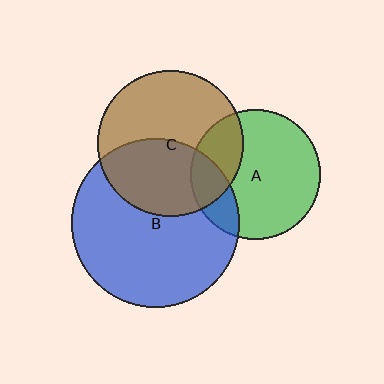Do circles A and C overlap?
Yes.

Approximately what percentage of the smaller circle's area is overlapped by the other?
Approximately 25%.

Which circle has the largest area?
Circle B (blue).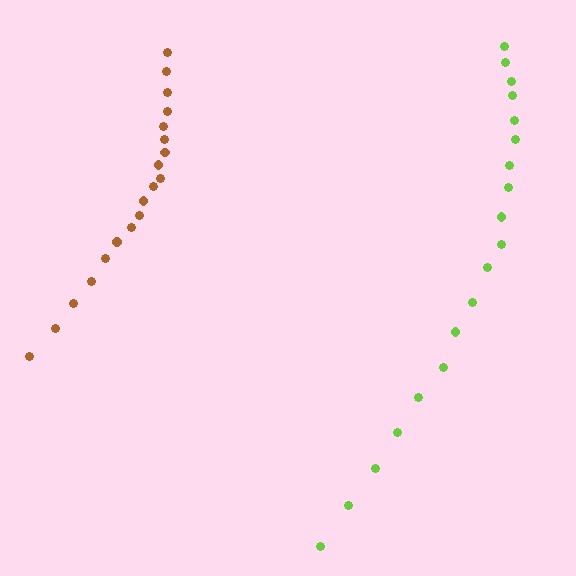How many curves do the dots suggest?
There are 2 distinct paths.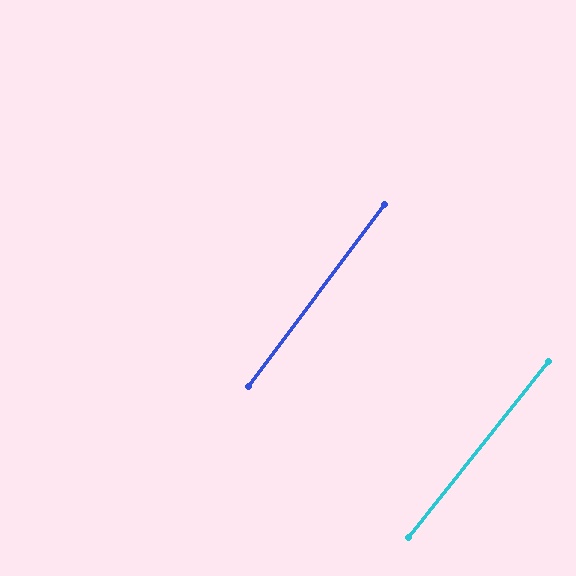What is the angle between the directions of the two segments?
Approximately 2 degrees.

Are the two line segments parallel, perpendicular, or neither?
Parallel — their directions differ by only 1.8°.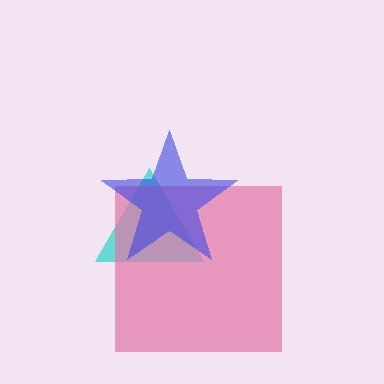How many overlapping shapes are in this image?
There are 3 overlapping shapes in the image.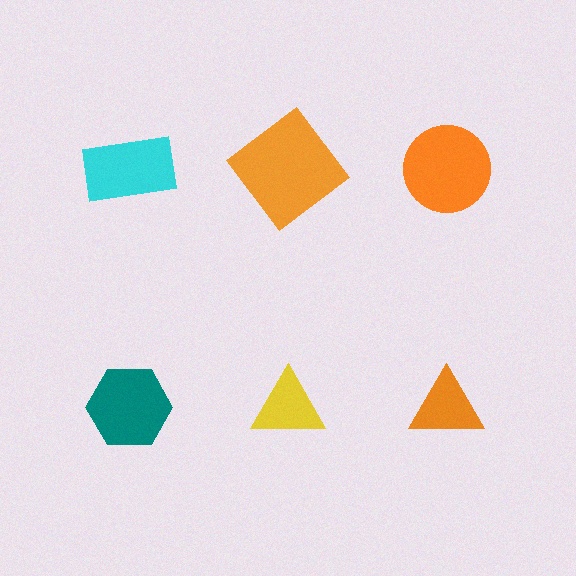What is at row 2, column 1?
A teal hexagon.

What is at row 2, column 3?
An orange triangle.